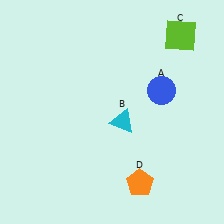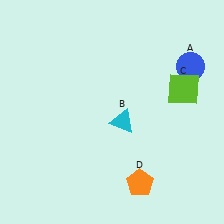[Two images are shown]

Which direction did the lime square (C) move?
The lime square (C) moved down.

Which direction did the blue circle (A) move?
The blue circle (A) moved right.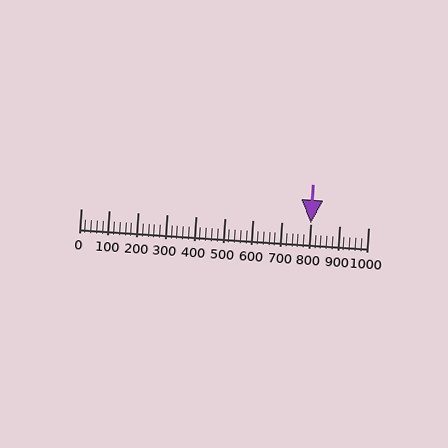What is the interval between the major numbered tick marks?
The major tick marks are spaced 100 units apart.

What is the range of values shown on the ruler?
The ruler shows values from 0 to 1000.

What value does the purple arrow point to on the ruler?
The purple arrow points to approximately 800.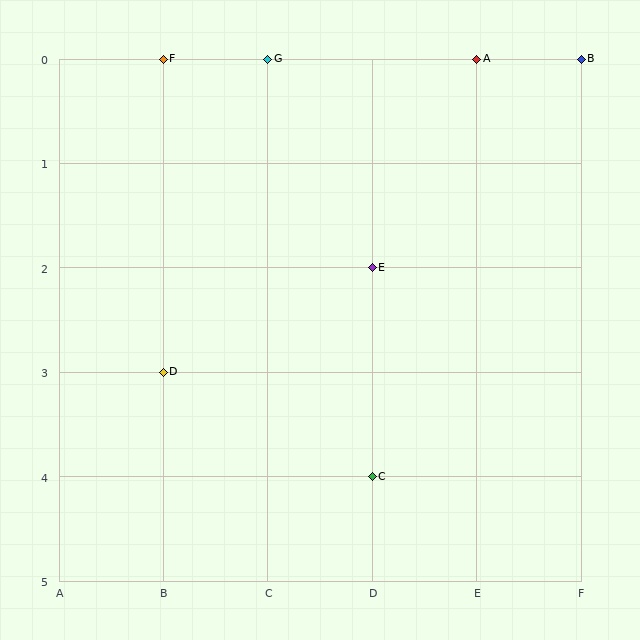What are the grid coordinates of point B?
Point B is at grid coordinates (F, 0).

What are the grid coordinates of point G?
Point G is at grid coordinates (C, 0).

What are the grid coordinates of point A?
Point A is at grid coordinates (E, 0).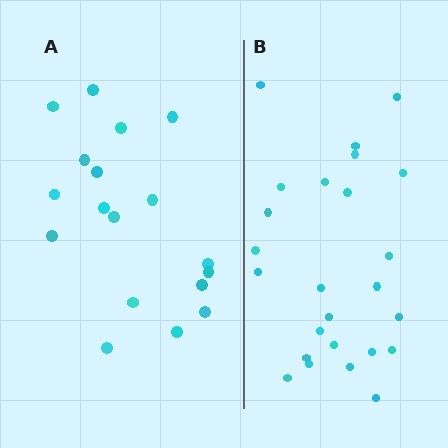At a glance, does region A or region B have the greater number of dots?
Region B (the right region) has more dots.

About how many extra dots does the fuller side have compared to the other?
Region B has roughly 8 or so more dots than region A.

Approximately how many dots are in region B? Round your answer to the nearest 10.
About 20 dots. (The exact count is 25, which rounds to 20.)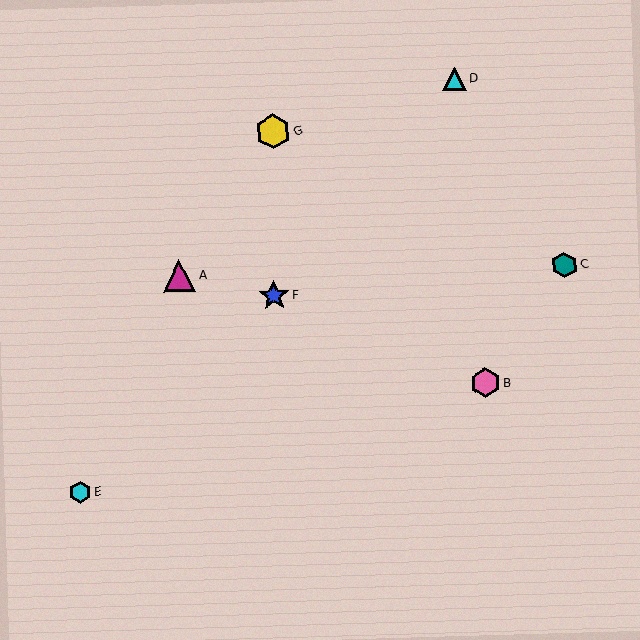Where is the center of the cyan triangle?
The center of the cyan triangle is at (455, 79).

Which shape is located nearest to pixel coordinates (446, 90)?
The cyan triangle (labeled D) at (455, 79) is nearest to that location.